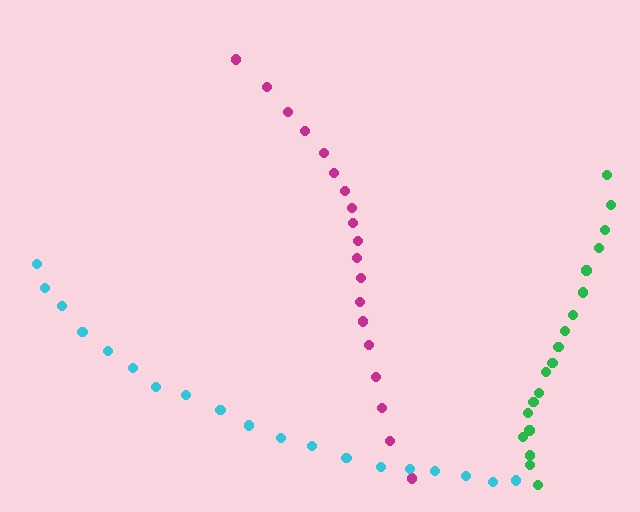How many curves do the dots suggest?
There are 3 distinct paths.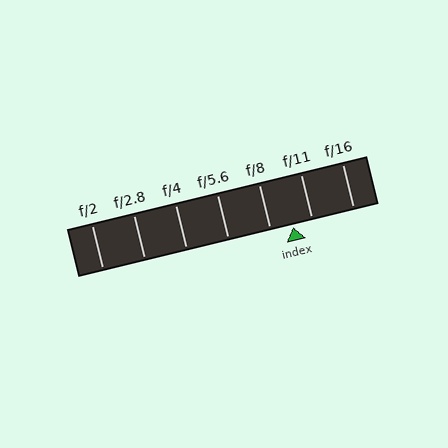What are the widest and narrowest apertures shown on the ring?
The widest aperture shown is f/2 and the narrowest is f/16.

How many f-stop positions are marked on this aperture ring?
There are 7 f-stop positions marked.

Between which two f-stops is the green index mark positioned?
The index mark is between f/8 and f/11.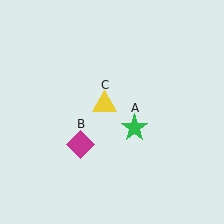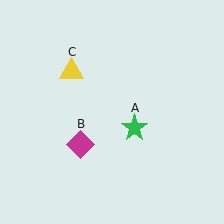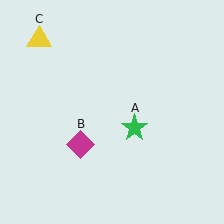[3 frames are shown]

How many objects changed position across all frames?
1 object changed position: yellow triangle (object C).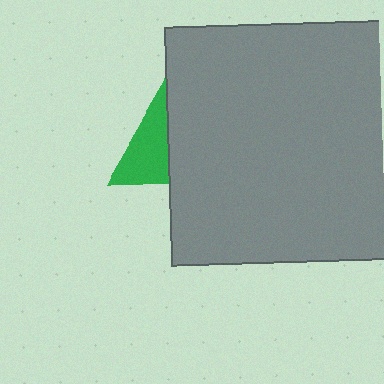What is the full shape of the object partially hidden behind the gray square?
The partially hidden object is a green triangle.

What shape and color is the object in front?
The object in front is a gray square.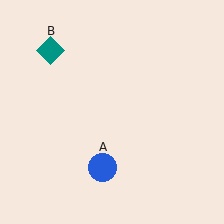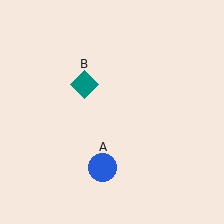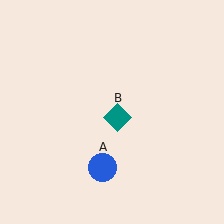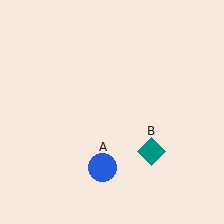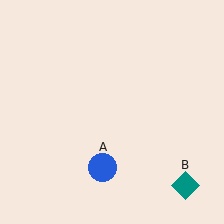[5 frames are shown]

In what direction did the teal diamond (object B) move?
The teal diamond (object B) moved down and to the right.